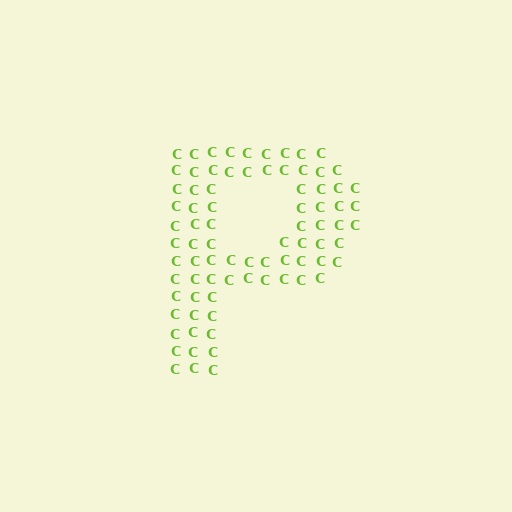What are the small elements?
The small elements are letter C's.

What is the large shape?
The large shape is the letter P.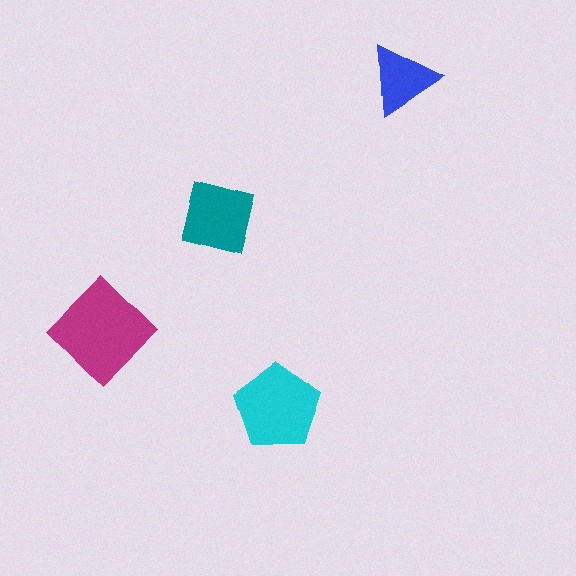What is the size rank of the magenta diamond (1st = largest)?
1st.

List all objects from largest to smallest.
The magenta diamond, the cyan pentagon, the teal square, the blue triangle.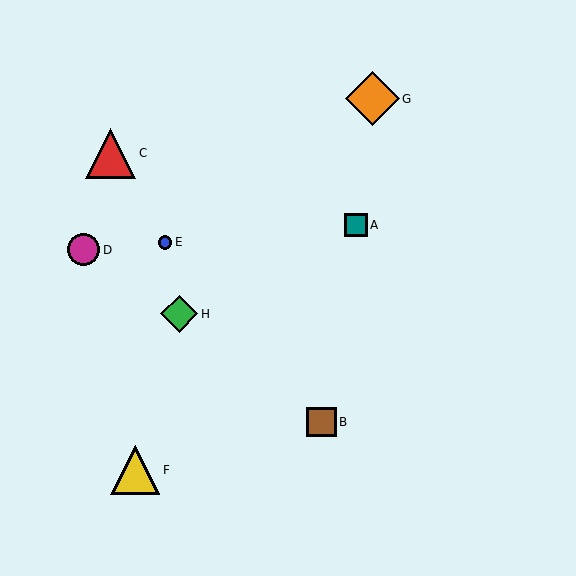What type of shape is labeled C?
Shape C is a red triangle.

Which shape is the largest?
The orange diamond (labeled G) is the largest.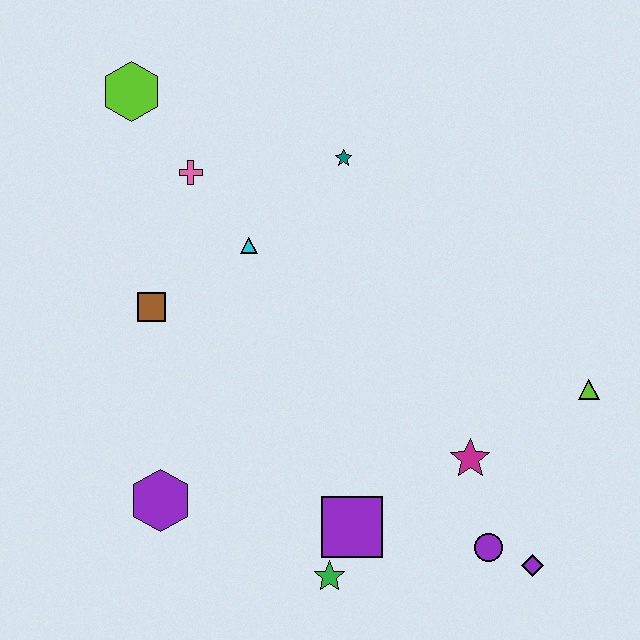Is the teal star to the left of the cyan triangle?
No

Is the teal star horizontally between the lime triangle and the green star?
Yes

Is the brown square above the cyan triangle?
No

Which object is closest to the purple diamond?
The purple circle is closest to the purple diamond.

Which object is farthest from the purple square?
The lime hexagon is farthest from the purple square.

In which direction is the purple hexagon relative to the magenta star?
The purple hexagon is to the left of the magenta star.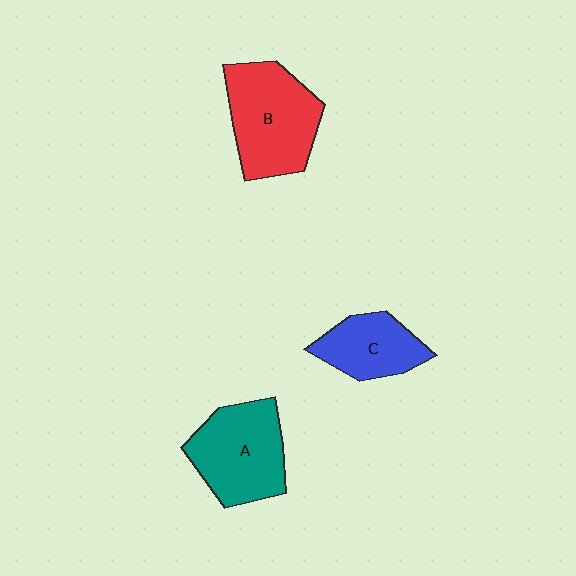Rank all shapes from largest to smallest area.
From largest to smallest: B (red), A (teal), C (blue).